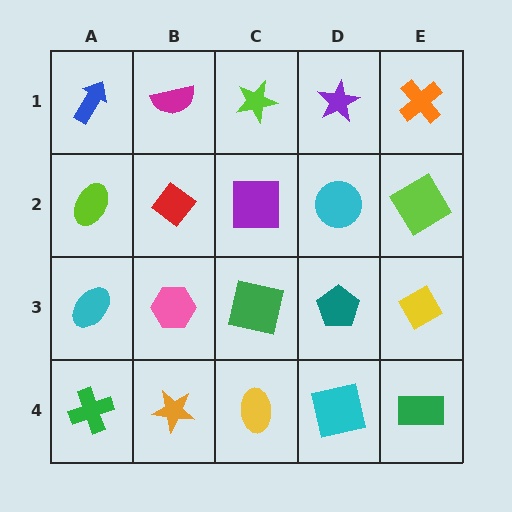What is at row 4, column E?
A green rectangle.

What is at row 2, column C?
A purple square.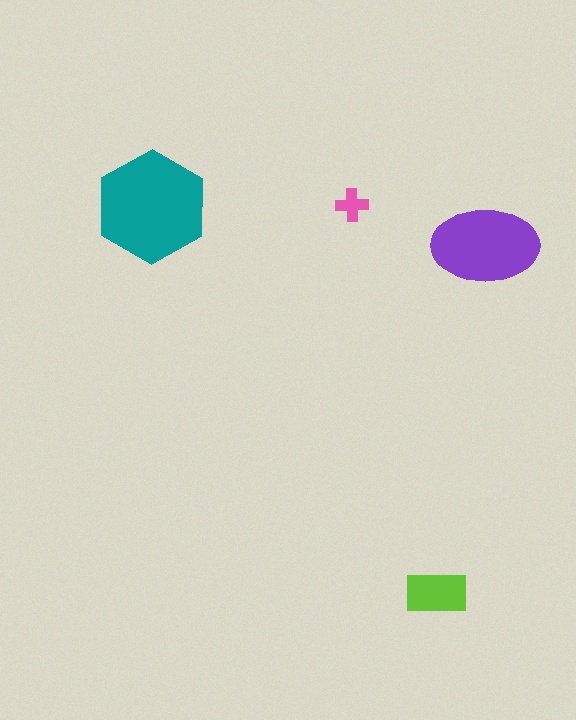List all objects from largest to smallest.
The teal hexagon, the purple ellipse, the lime rectangle, the pink cross.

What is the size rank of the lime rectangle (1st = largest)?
3rd.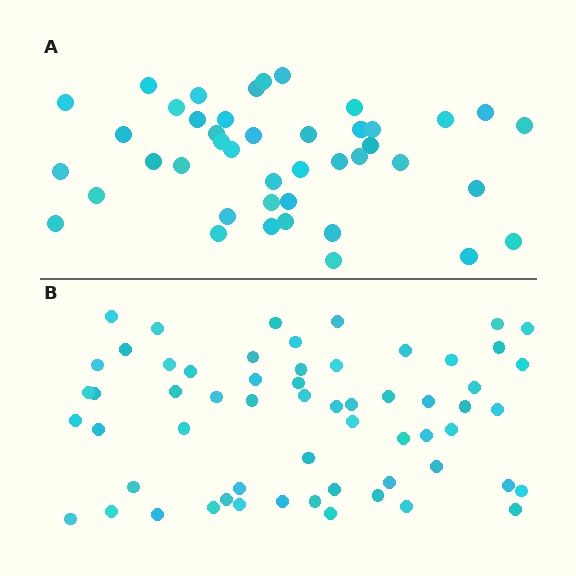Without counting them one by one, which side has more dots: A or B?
Region B (the bottom region) has more dots.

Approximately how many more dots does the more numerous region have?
Region B has approximately 15 more dots than region A.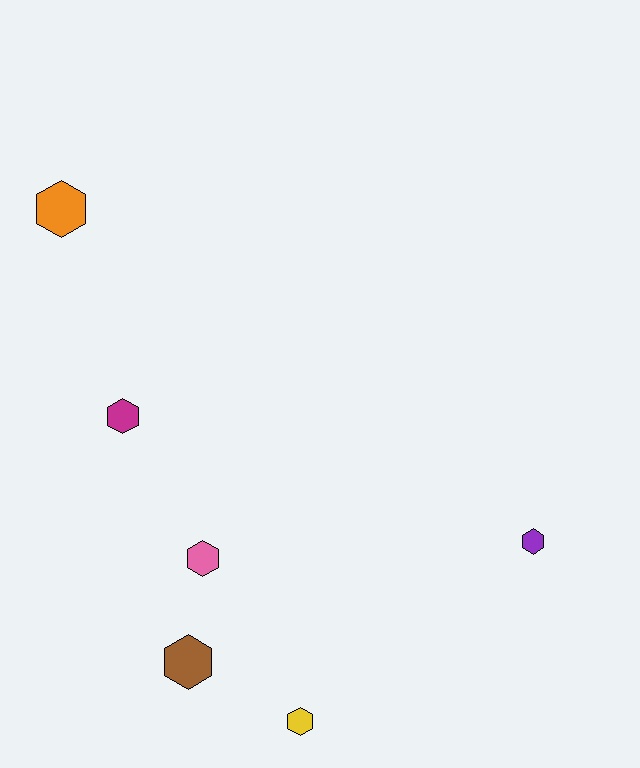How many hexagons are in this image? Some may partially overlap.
There are 6 hexagons.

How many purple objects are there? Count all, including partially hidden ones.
There is 1 purple object.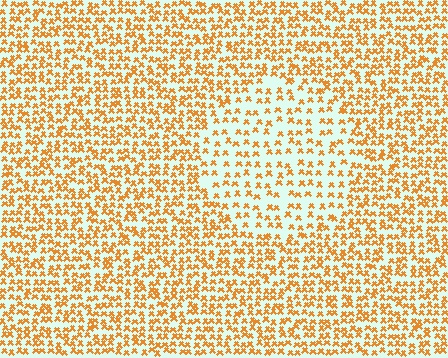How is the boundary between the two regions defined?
The boundary is defined by a change in element density (approximately 1.9x ratio). All elements are the same color, size, and shape.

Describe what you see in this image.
The image contains small orange elements arranged at two different densities. A circle-shaped region is visible where the elements are less densely packed than the surrounding area.